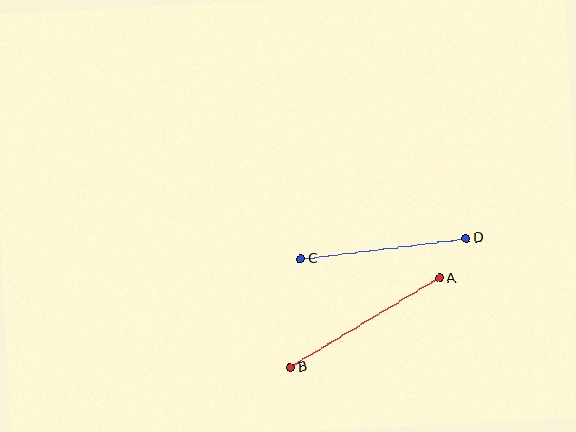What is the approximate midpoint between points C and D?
The midpoint is at approximately (383, 249) pixels.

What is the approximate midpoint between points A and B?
The midpoint is at approximately (365, 323) pixels.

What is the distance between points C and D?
The distance is approximately 166 pixels.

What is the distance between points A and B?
The distance is approximately 174 pixels.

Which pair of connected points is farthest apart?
Points A and B are farthest apart.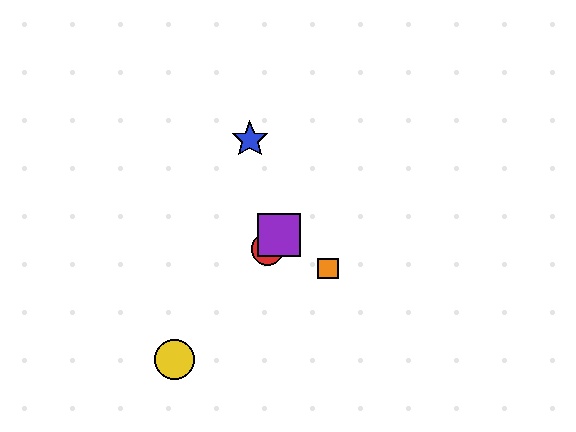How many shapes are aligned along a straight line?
4 shapes (the red circle, the green star, the yellow circle, the purple square) are aligned along a straight line.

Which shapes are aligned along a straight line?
The red circle, the green star, the yellow circle, the purple square are aligned along a straight line.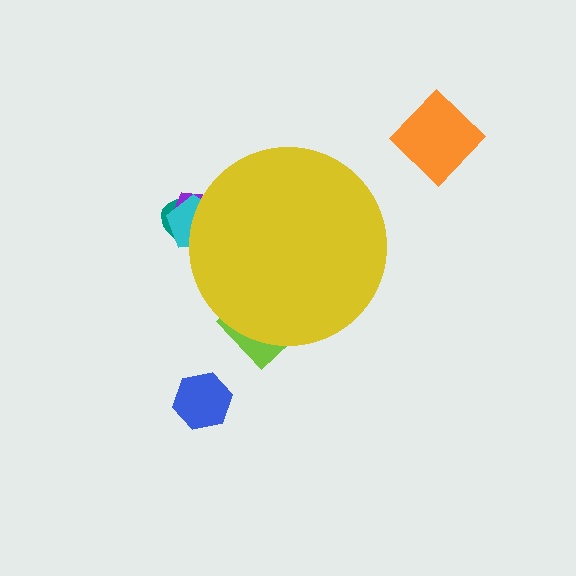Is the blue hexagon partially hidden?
No, the blue hexagon is fully visible.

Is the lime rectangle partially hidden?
Yes, the lime rectangle is partially hidden behind the yellow circle.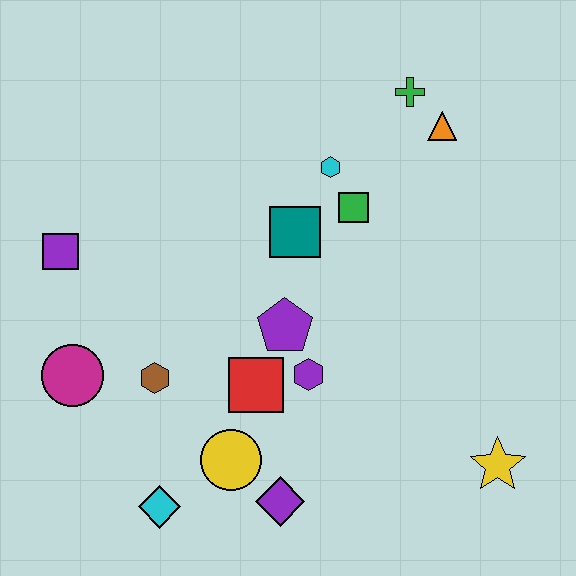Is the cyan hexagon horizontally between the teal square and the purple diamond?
No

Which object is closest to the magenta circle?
The brown hexagon is closest to the magenta circle.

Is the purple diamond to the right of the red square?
Yes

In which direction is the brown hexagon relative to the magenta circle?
The brown hexagon is to the right of the magenta circle.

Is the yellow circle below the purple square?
Yes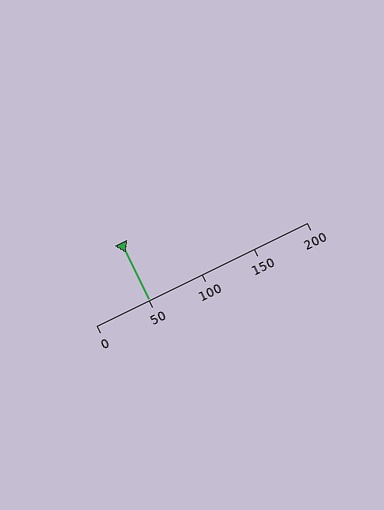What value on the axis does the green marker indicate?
The marker indicates approximately 50.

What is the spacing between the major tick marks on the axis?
The major ticks are spaced 50 apart.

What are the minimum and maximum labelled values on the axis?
The axis runs from 0 to 200.